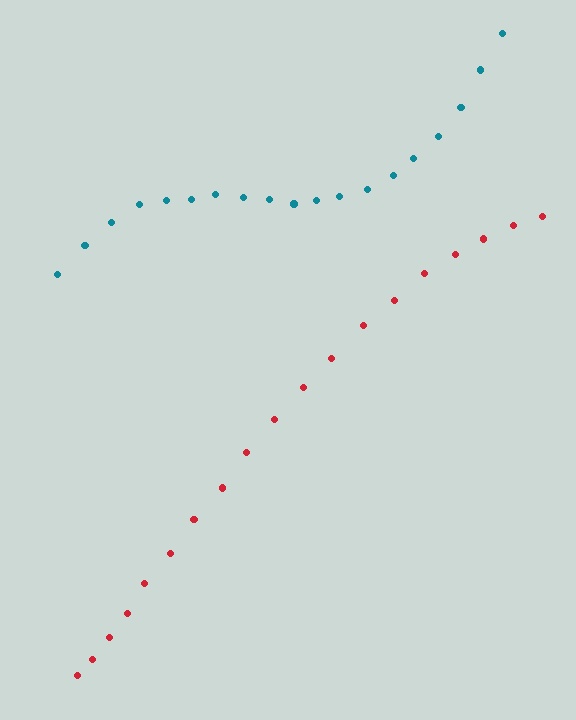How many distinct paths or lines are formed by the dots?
There are 2 distinct paths.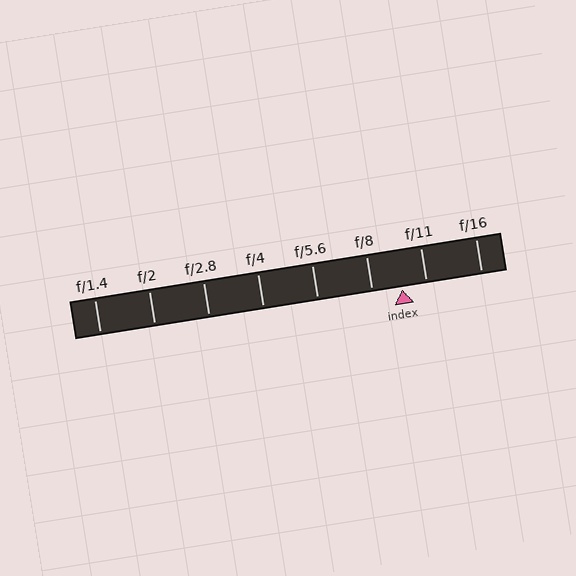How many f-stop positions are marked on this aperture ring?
There are 8 f-stop positions marked.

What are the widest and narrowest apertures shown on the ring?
The widest aperture shown is f/1.4 and the narrowest is f/16.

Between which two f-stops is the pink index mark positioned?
The index mark is between f/8 and f/11.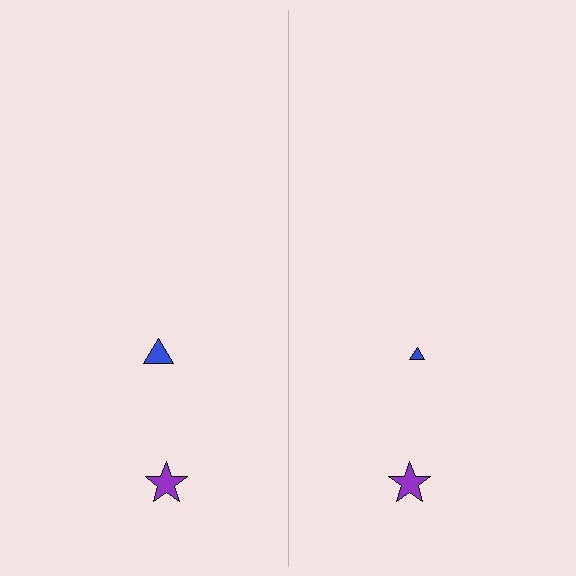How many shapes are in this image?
There are 4 shapes in this image.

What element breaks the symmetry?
The blue triangle on the right side has a different size than its mirror counterpart.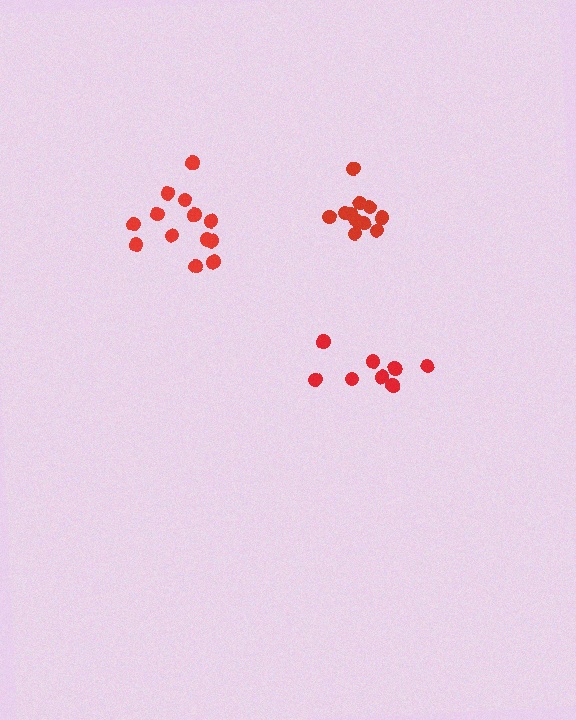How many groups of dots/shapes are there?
There are 3 groups.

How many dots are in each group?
Group 1: 13 dots, Group 2: 8 dots, Group 3: 11 dots (32 total).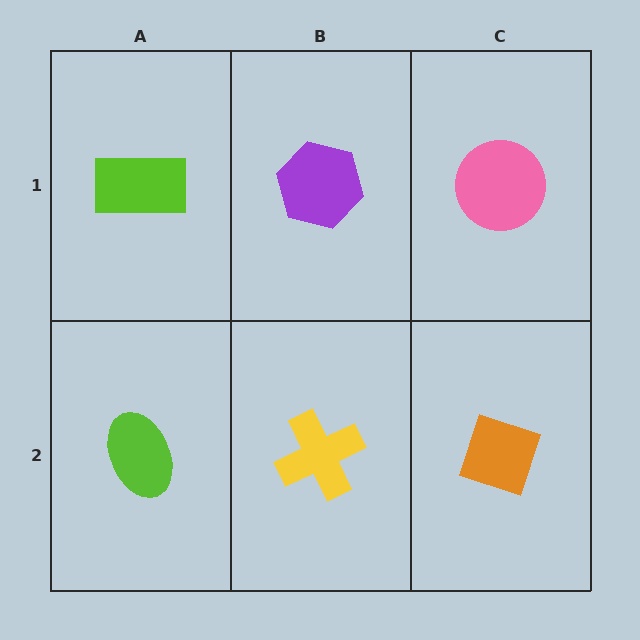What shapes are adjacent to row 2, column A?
A lime rectangle (row 1, column A), a yellow cross (row 2, column B).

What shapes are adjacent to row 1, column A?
A lime ellipse (row 2, column A), a purple hexagon (row 1, column B).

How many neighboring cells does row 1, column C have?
2.